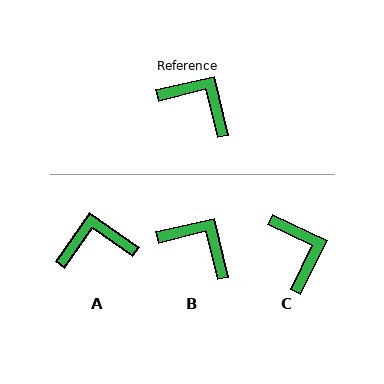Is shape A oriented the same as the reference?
No, it is off by about 42 degrees.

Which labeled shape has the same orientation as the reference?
B.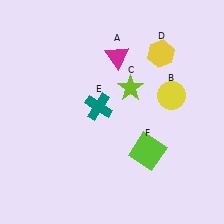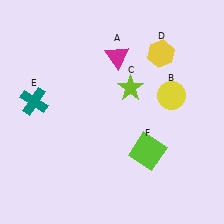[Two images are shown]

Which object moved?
The teal cross (E) moved left.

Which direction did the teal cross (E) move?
The teal cross (E) moved left.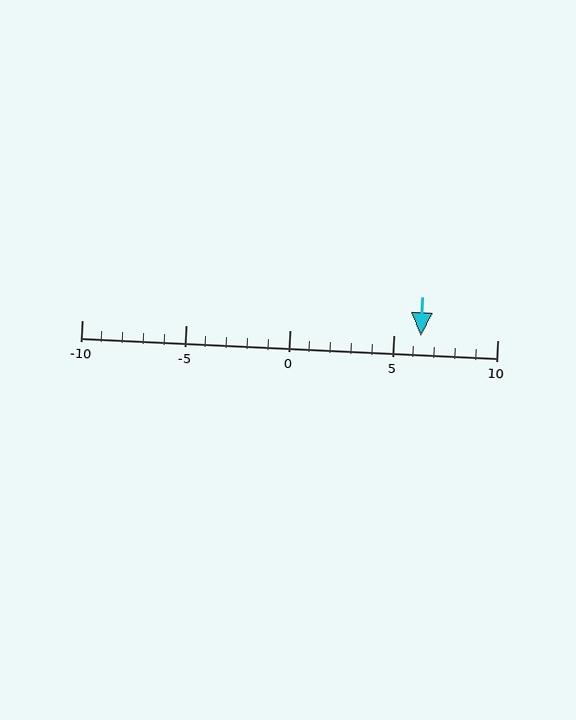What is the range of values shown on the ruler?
The ruler shows values from -10 to 10.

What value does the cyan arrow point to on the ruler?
The cyan arrow points to approximately 6.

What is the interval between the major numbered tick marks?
The major tick marks are spaced 5 units apart.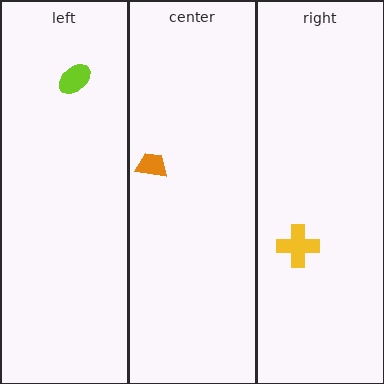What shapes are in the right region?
The yellow cross.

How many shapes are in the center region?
1.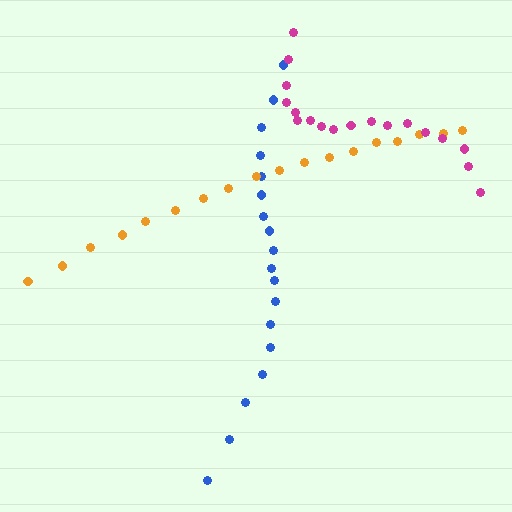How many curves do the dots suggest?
There are 3 distinct paths.